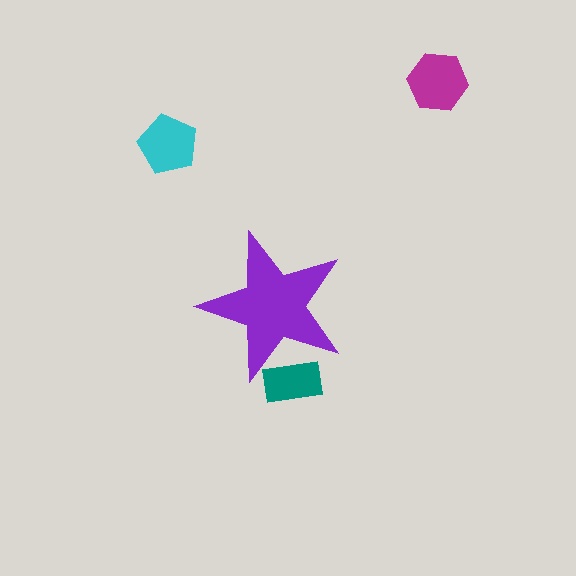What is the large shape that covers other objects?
A purple star.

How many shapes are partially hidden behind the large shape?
1 shape is partially hidden.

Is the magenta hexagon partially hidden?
No, the magenta hexagon is fully visible.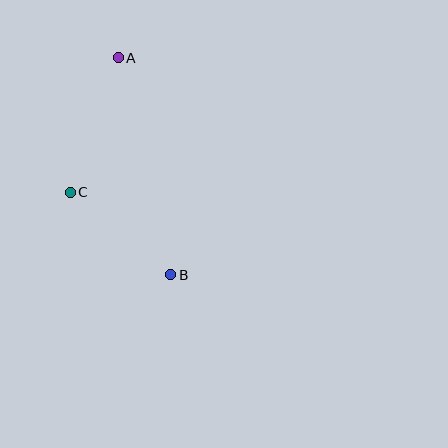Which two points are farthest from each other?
Points A and B are farthest from each other.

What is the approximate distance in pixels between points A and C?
The distance between A and C is approximately 143 pixels.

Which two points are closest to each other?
Points B and C are closest to each other.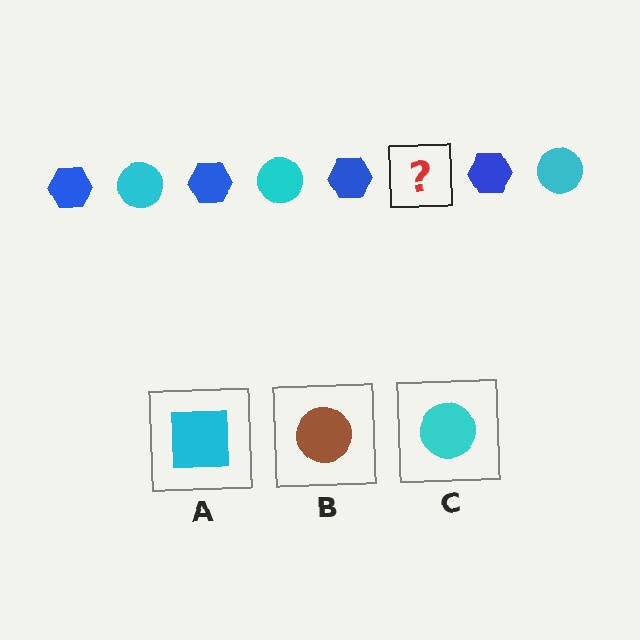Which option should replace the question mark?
Option C.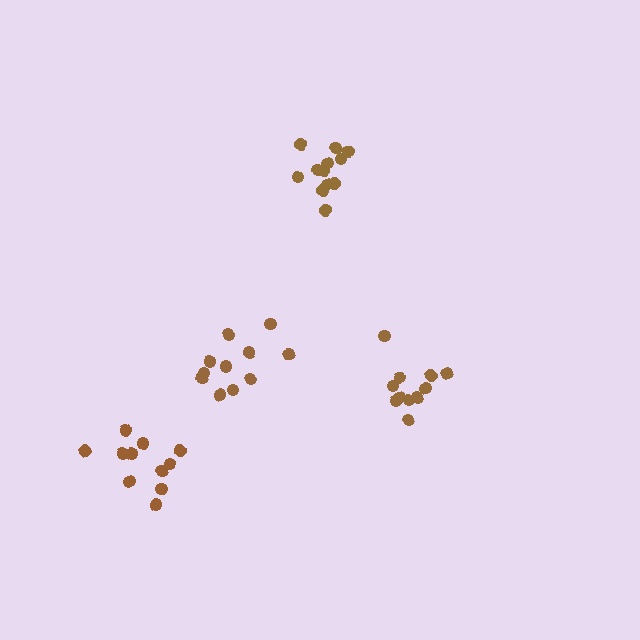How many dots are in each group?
Group 1: 11 dots, Group 2: 11 dots, Group 3: 11 dots, Group 4: 12 dots (45 total).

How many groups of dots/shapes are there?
There are 4 groups.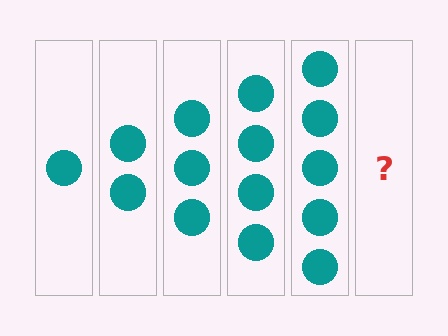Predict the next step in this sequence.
The next step is 6 circles.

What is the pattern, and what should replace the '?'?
The pattern is that each step adds one more circle. The '?' should be 6 circles.